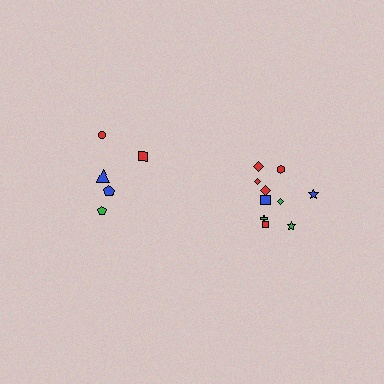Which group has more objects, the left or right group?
The right group.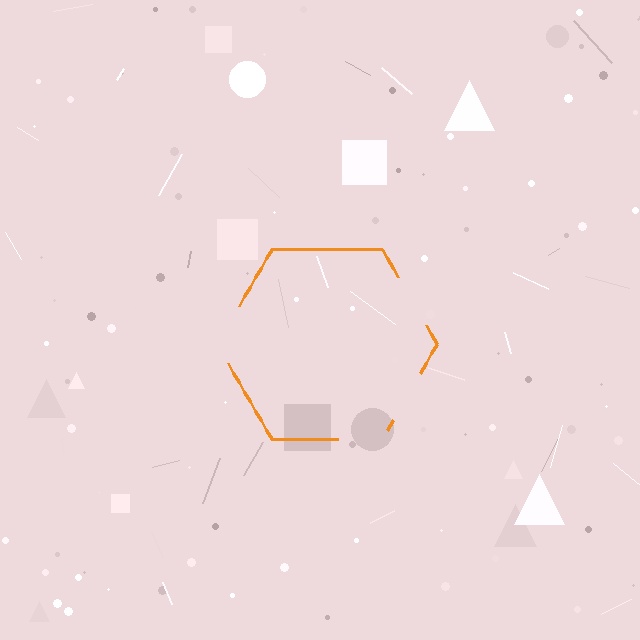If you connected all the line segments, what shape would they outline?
They would outline a hexagon.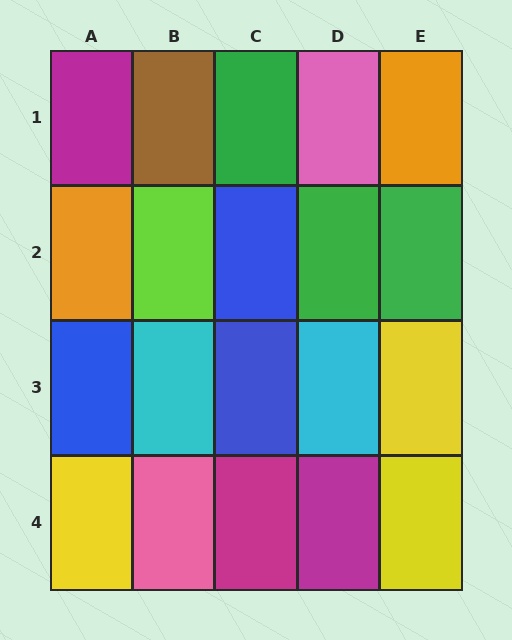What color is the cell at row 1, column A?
Magenta.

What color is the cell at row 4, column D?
Magenta.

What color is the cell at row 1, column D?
Pink.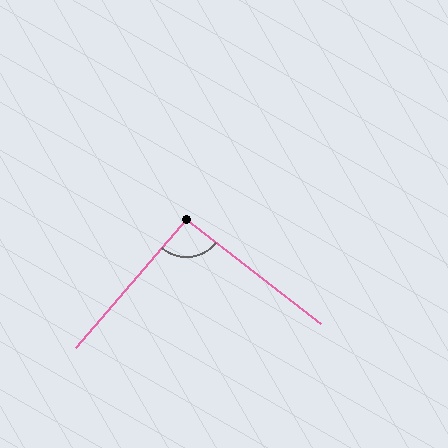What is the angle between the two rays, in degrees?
Approximately 93 degrees.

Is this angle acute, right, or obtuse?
It is approximately a right angle.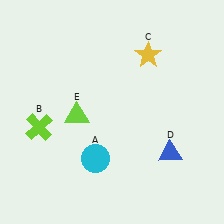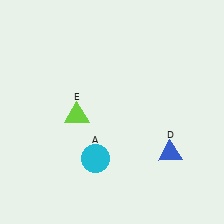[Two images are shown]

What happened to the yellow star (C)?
The yellow star (C) was removed in Image 2. It was in the top-right area of Image 1.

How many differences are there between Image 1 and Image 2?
There are 2 differences between the two images.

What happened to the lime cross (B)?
The lime cross (B) was removed in Image 2. It was in the bottom-left area of Image 1.